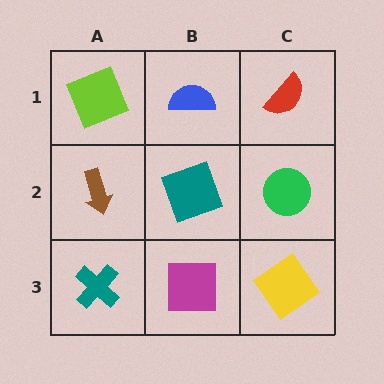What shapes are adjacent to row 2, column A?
A lime square (row 1, column A), a teal cross (row 3, column A), a teal square (row 2, column B).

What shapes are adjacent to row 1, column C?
A green circle (row 2, column C), a blue semicircle (row 1, column B).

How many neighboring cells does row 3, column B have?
3.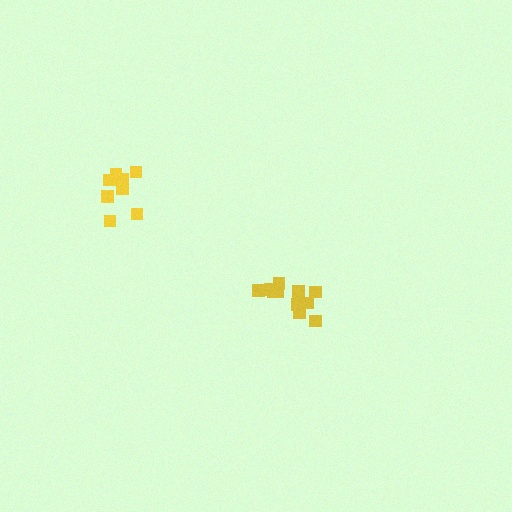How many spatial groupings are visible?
There are 2 spatial groupings.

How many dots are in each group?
Group 1: 11 dots, Group 2: 9 dots (20 total).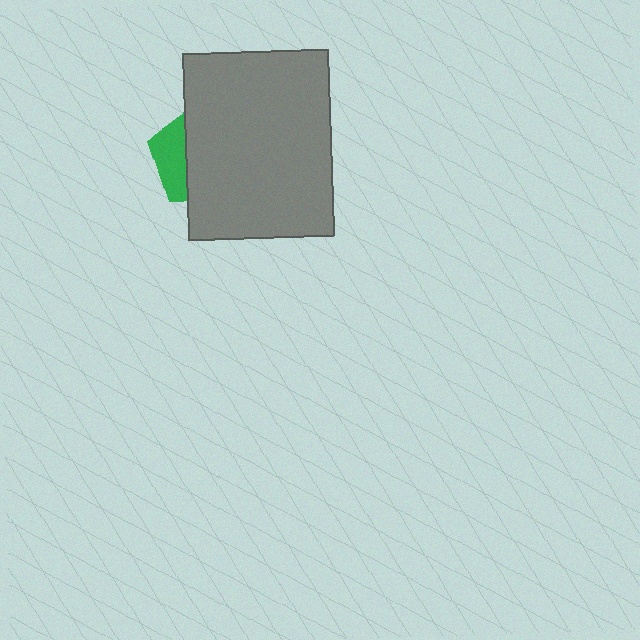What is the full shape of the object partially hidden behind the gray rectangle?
The partially hidden object is a green pentagon.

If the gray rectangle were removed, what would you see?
You would see the complete green pentagon.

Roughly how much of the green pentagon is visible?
A small part of it is visible (roughly 32%).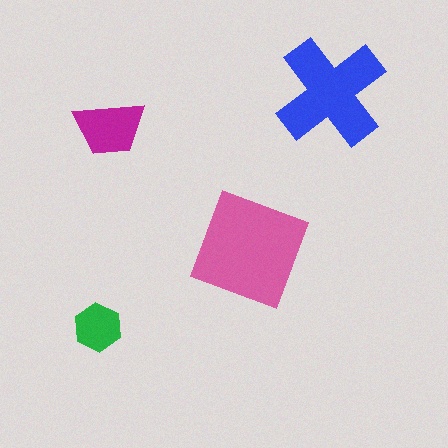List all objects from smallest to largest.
The green hexagon, the magenta trapezoid, the blue cross, the pink diamond.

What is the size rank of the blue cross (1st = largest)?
2nd.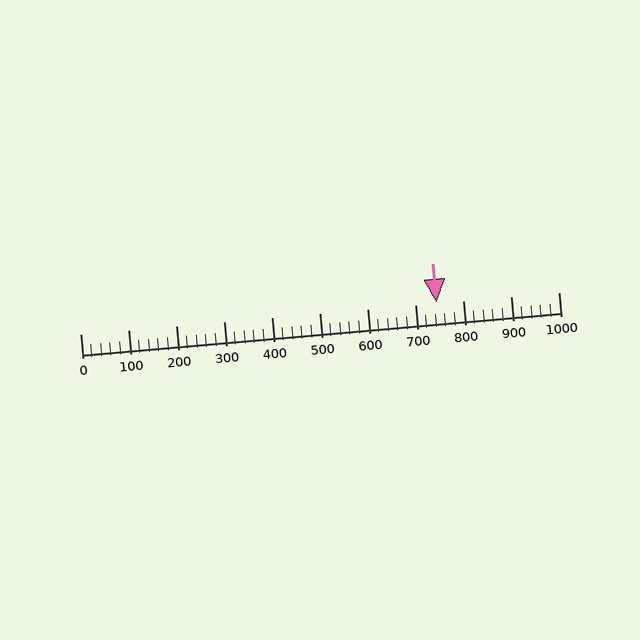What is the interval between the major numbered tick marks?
The major tick marks are spaced 100 units apart.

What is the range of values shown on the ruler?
The ruler shows values from 0 to 1000.